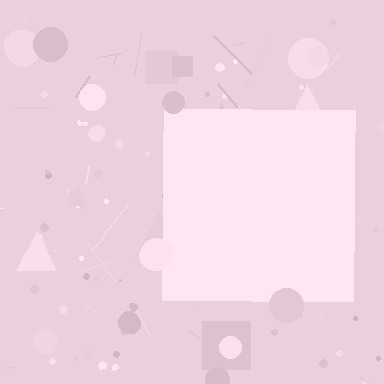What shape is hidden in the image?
A square is hidden in the image.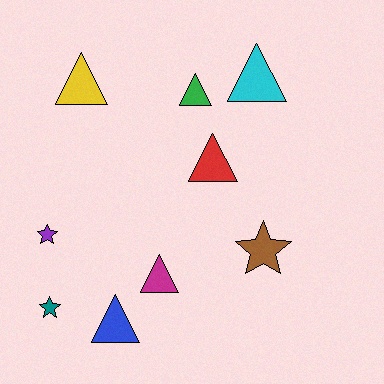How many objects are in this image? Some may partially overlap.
There are 9 objects.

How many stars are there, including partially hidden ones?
There are 3 stars.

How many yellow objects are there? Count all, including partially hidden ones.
There is 1 yellow object.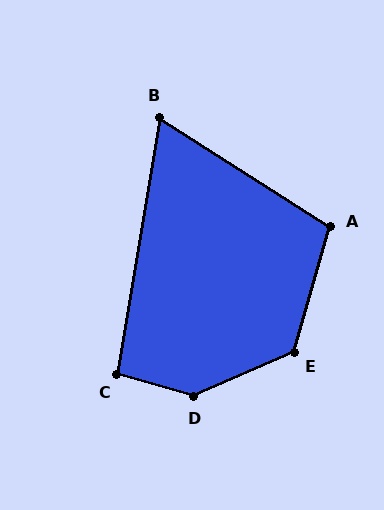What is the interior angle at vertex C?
Approximately 96 degrees (obtuse).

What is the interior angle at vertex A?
Approximately 107 degrees (obtuse).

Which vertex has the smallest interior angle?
B, at approximately 67 degrees.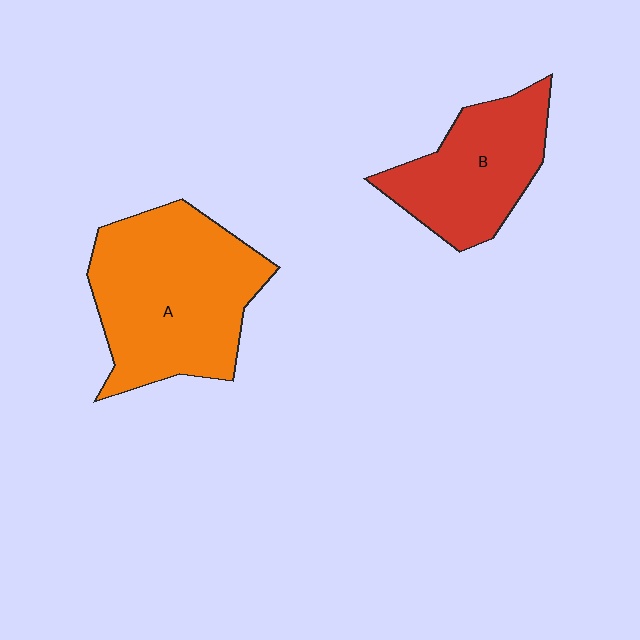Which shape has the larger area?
Shape A (orange).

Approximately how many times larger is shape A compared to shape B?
Approximately 1.5 times.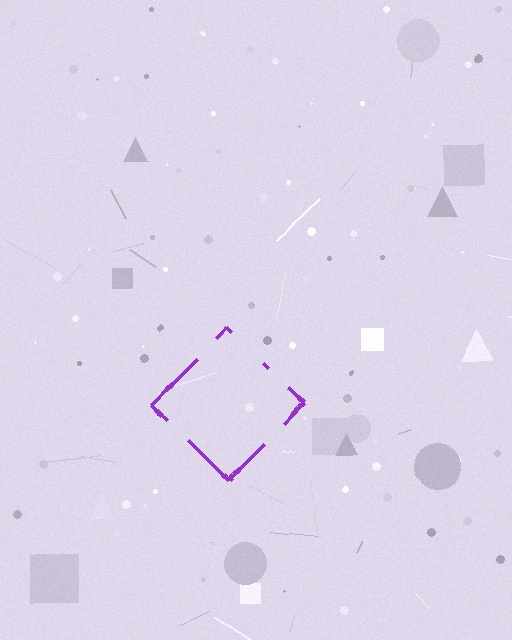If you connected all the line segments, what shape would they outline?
They would outline a diamond.